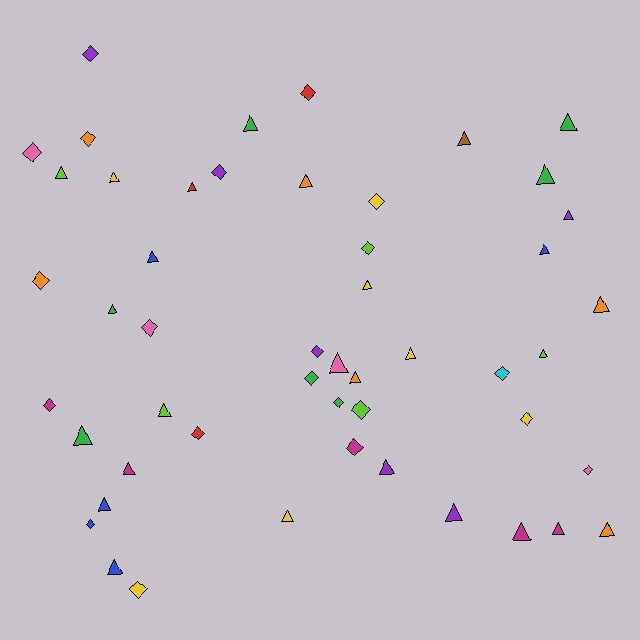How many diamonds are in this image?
There are 21 diamonds.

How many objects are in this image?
There are 50 objects.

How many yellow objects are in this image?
There are 7 yellow objects.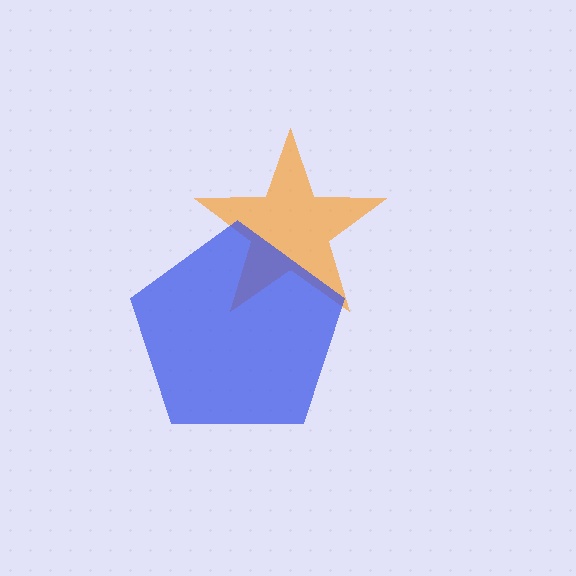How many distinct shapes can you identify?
There are 2 distinct shapes: an orange star, a blue pentagon.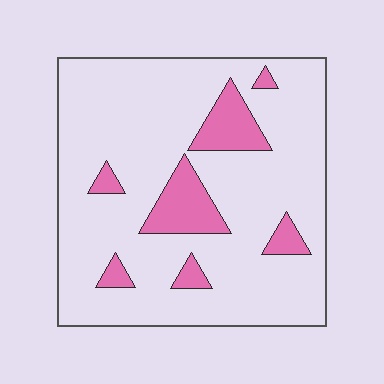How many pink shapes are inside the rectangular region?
7.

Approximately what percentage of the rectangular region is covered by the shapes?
Approximately 15%.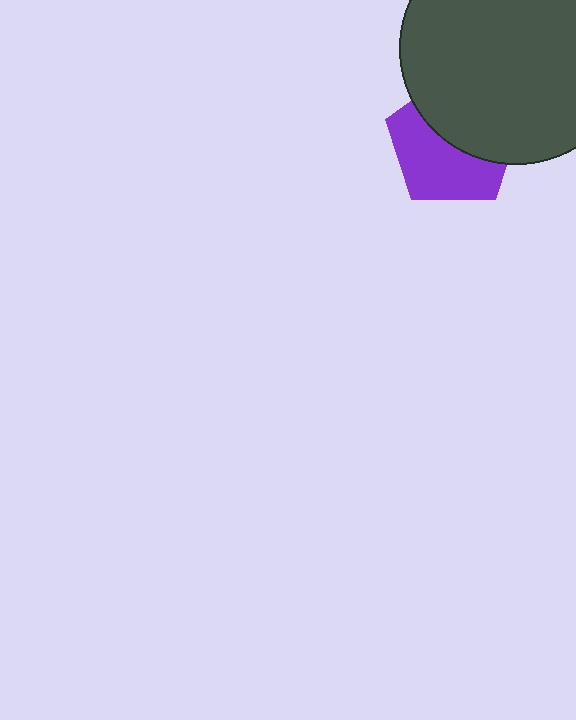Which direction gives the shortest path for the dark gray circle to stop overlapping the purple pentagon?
Moving up gives the shortest separation.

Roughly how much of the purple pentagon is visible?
About half of it is visible (roughly 52%).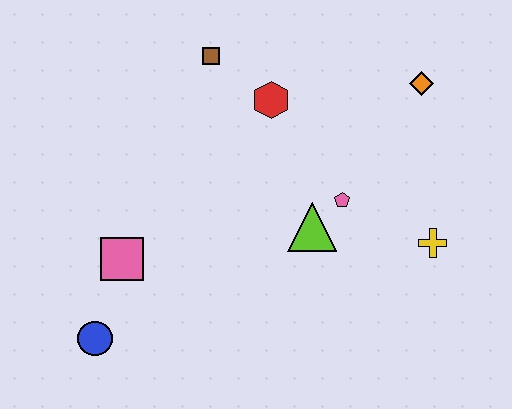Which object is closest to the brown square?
The red hexagon is closest to the brown square.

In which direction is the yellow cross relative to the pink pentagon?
The yellow cross is to the right of the pink pentagon.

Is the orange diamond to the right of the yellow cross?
No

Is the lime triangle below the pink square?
No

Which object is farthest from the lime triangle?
The blue circle is farthest from the lime triangle.